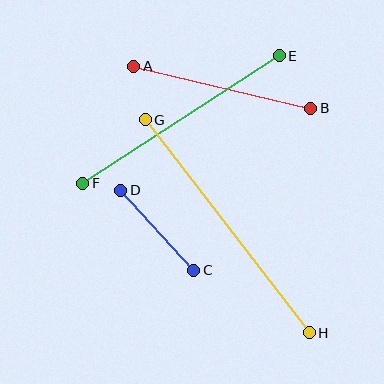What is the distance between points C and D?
The distance is approximately 108 pixels.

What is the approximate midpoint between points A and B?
The midpoint is at approximately (222, 87) pixels.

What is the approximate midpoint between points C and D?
The midpoint is at approximately (157, 230) pixels.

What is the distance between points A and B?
The distance is approximately 182 pixels.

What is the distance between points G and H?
The distance is approximately 269 pixels.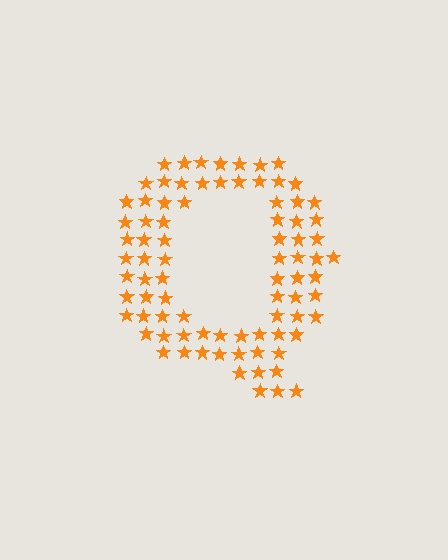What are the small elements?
The small elements are stars.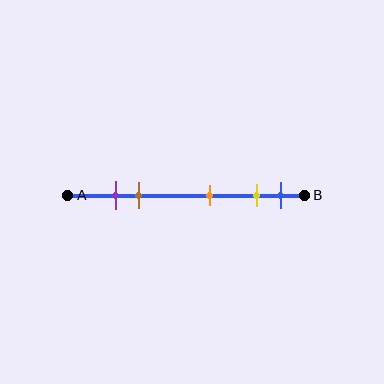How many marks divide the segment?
There are 5 marks dividing the segment.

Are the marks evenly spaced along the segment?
No, the marks are not evenly spaced.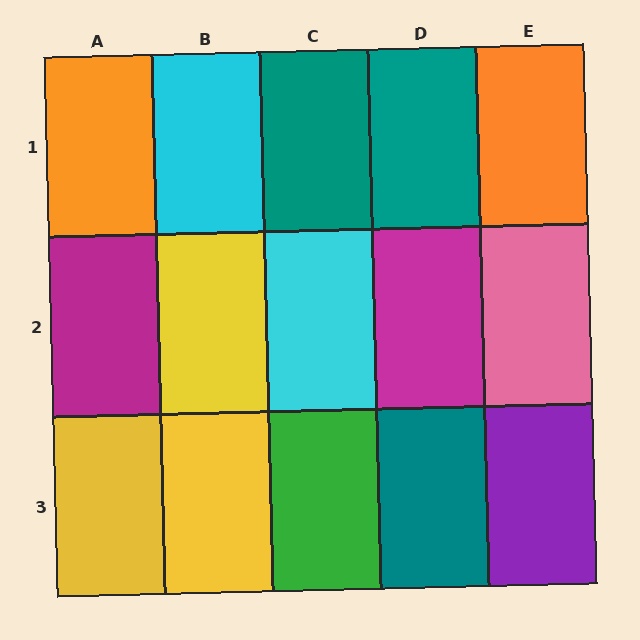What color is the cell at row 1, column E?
Orange.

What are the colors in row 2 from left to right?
Magenta, yellow, cyan, magenta, pink.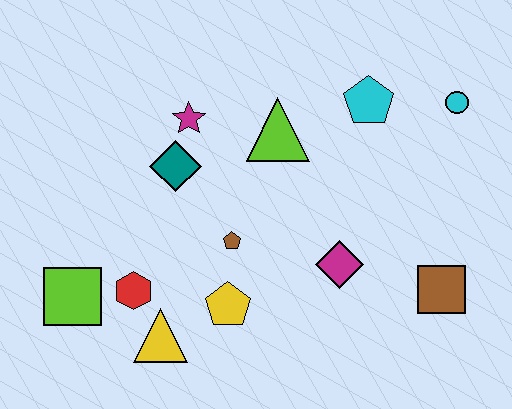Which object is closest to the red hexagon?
The yellow triangle is closest to the red hexagon.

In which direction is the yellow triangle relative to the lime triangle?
The yellow triangle is below the lime triangle.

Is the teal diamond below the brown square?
No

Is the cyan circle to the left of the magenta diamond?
No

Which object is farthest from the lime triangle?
The lime square is farthest from the lime triangle.